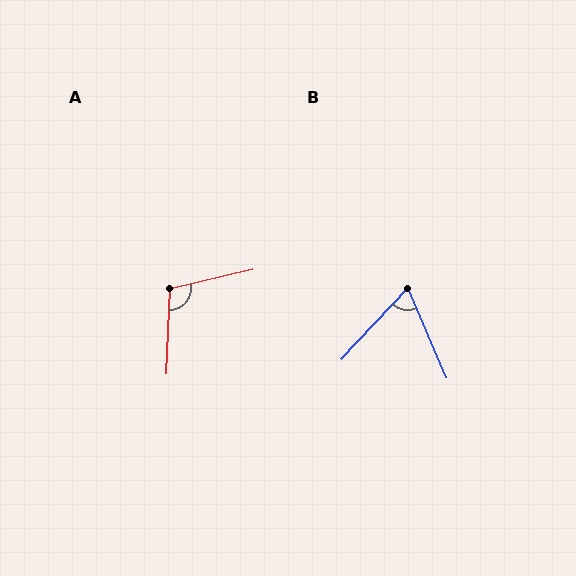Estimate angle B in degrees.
Approximately 66 degrees.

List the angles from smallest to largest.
B (66°), A (106°).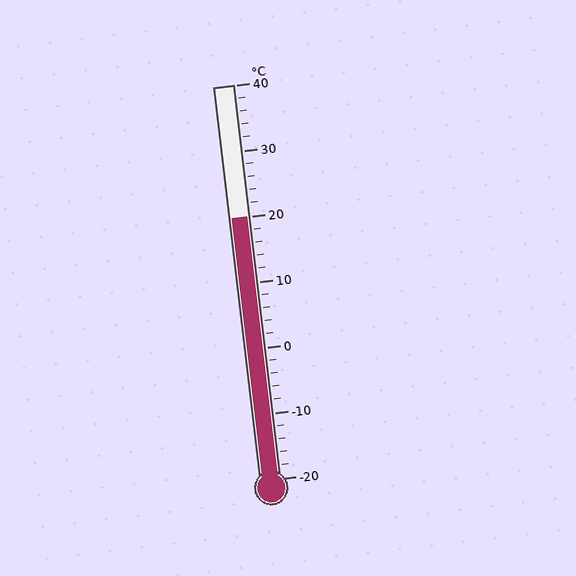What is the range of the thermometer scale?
The thermometer scale ranges from -20°C to 40°C.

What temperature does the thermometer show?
The thermometer shows approximately 20°C.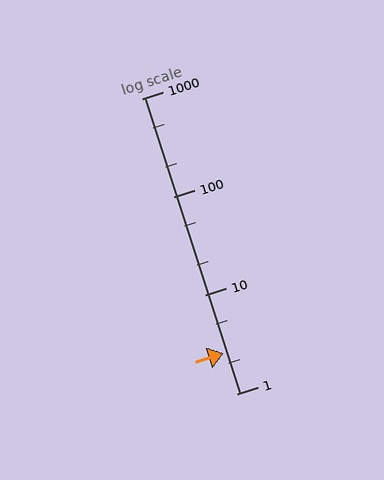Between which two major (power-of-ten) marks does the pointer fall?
The pointer is between 1 and 10.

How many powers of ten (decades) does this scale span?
The scale spans 3 decades, from 1 to 1000.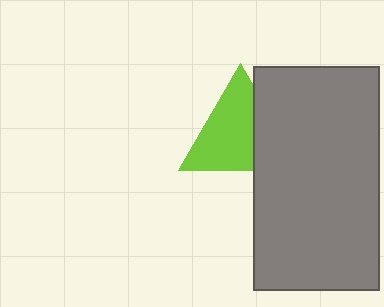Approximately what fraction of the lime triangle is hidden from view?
Roughly 31% of the lime triangle is hidden behind the gray rectangle.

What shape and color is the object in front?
The object in front is a gray rectangle.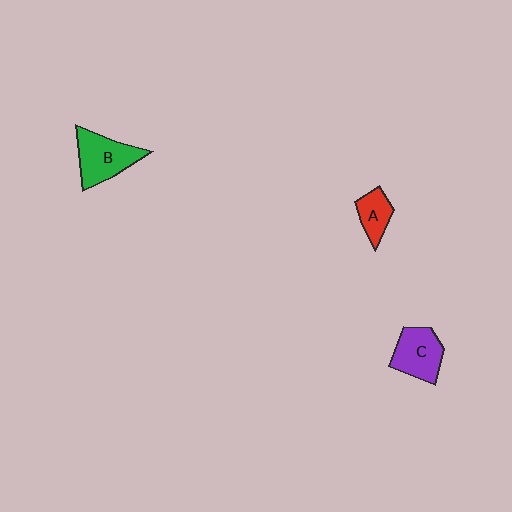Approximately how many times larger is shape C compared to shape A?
Approximately 1.6 times.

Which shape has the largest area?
Shape B (green).